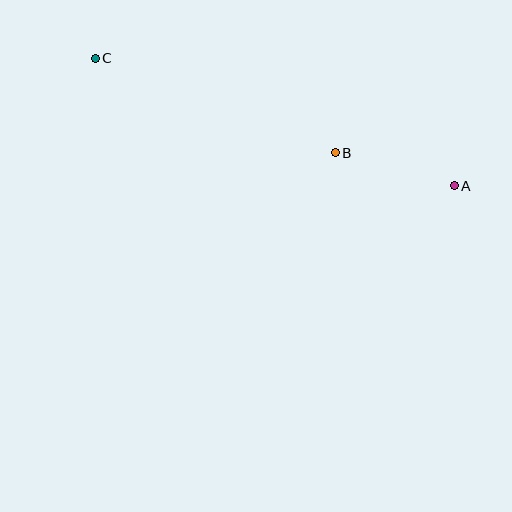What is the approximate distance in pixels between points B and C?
The distance between B and C is approximately 258 pixels.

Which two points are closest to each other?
Points A and B are closest to each other.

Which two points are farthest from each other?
Points A and C are farthest from each other.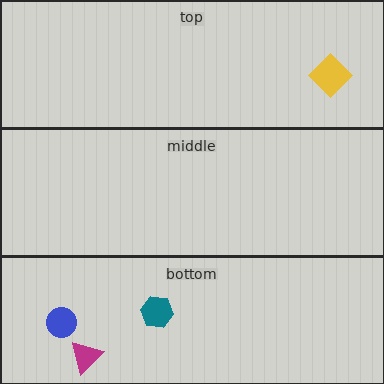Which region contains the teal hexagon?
The bottom region.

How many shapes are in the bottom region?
3.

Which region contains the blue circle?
The bottom region.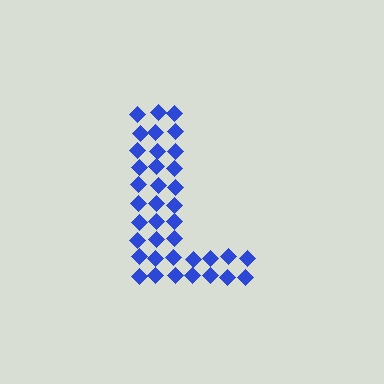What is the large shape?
The large shape is the letter L.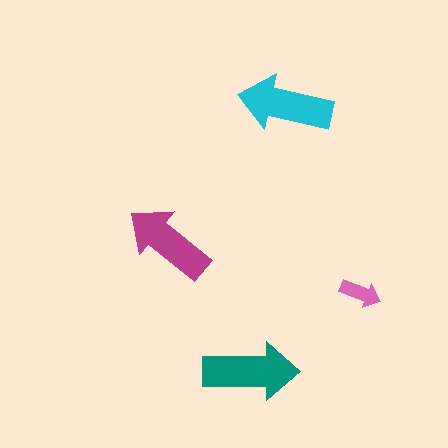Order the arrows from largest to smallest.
the teal one, the cyan one, the magenta one, the pink one.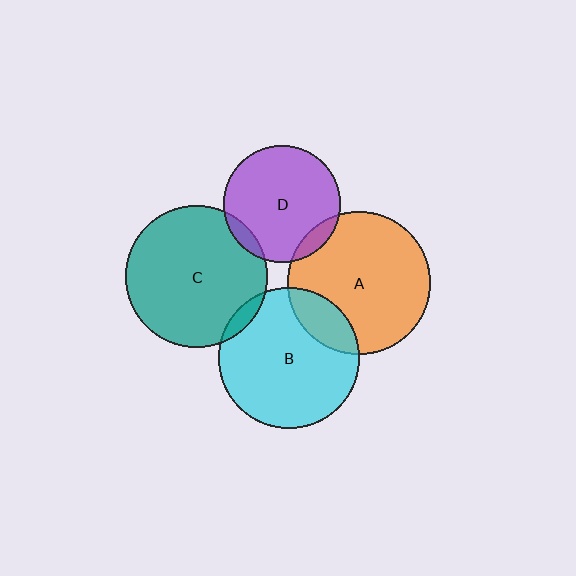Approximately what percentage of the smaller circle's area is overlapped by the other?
Approximately 5%.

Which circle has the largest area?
Circle A (orange).